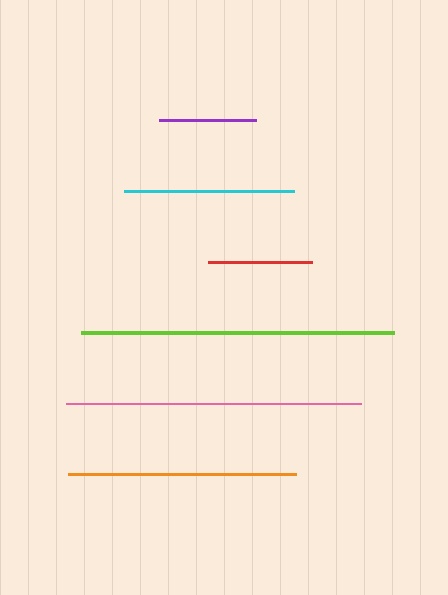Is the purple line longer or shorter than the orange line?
The orange line is longer than the purple line.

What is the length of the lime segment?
The lime segment is approximately 313 pixels long.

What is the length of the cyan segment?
The cyan segment is approximately 170 pixels long.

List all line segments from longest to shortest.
From longest to shortest: lime, pink, orange, cyan, red, purple.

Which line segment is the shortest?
The purple line is the shortest at approximately 97 pixels.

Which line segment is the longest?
The lime line is the longest at approximately 313 pixels.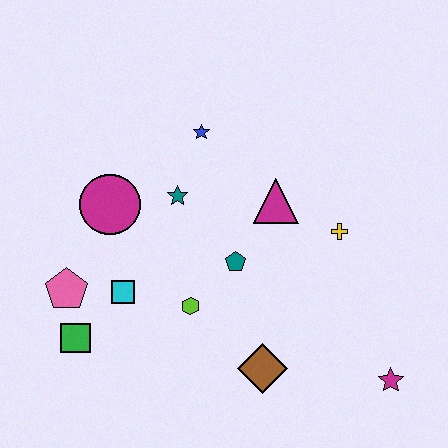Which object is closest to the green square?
The pink pentagon is closest to the green square.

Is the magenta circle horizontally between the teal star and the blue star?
No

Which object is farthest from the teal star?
The magenta star is farthest from the teal star.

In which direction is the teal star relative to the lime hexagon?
The teal star is above the lime hexagon.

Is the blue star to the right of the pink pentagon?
Yes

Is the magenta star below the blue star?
Yes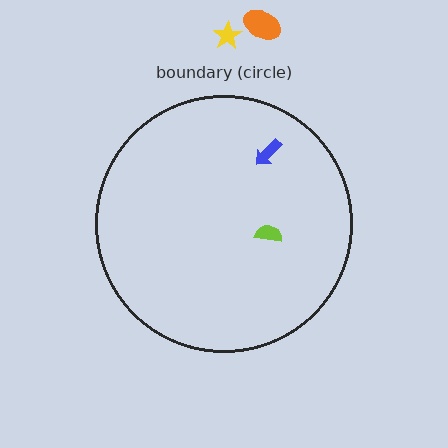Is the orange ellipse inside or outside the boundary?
Outside.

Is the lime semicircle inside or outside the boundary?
Inside.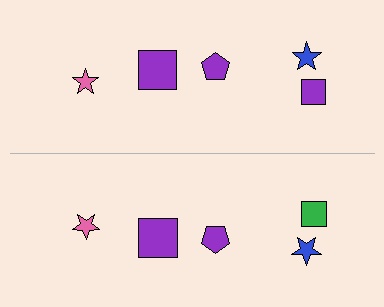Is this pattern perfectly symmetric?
No, the pattern is not perfectly symmetric. The green square on the bottom side breaks the symmetry — its mirror counterpart is purple.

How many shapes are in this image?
There are 10 shapes in this image.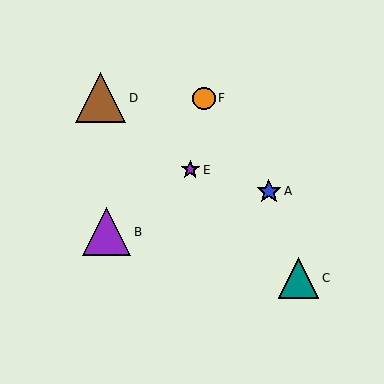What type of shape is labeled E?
Shape E is a purple star.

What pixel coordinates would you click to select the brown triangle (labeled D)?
Click at (101, 98) to select the brown triangle D.